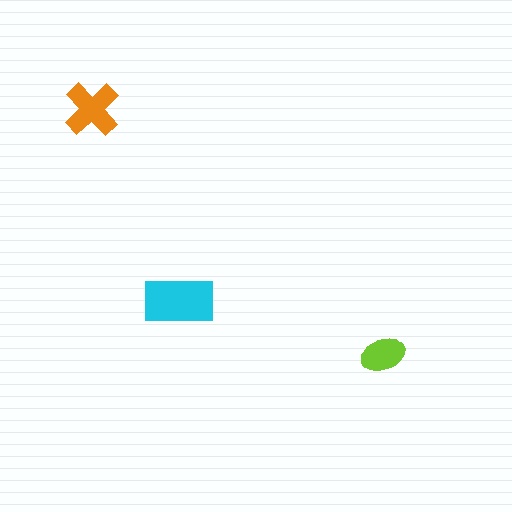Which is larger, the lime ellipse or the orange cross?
The orange cross.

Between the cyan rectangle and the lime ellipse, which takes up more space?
The cyan rectangle.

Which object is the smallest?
The lime ellipse.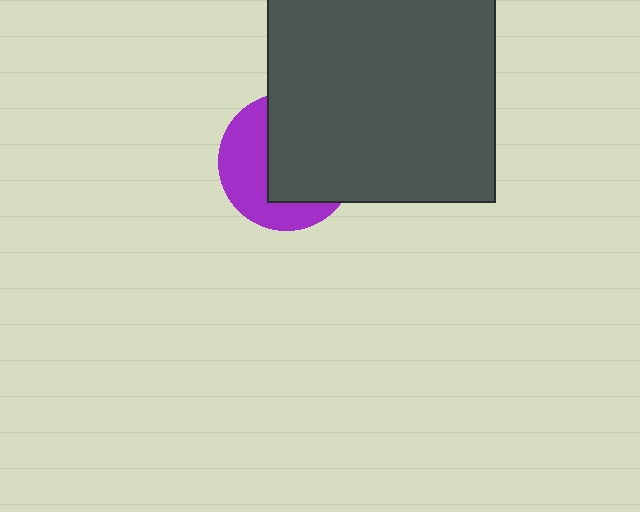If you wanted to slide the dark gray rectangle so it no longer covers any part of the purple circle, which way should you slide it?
Slide it right — that is the most direct way to separate the two shapes.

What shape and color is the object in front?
The object in front is a dark gray rectangle.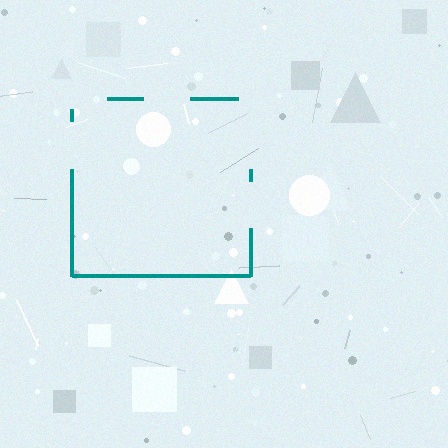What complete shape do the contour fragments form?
The contour fragments form a square.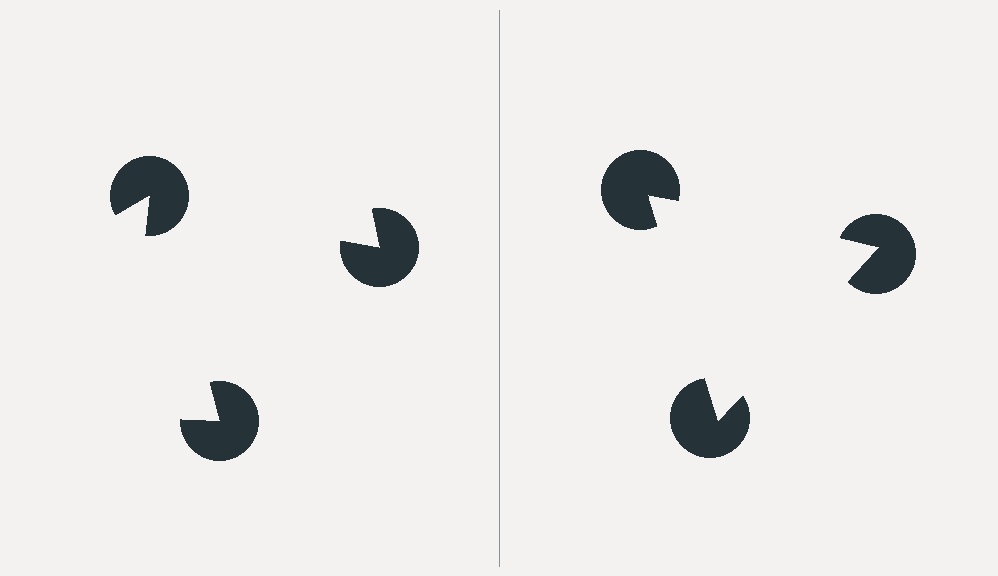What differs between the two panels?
The pac-man discs are positioned identically on both sides; only the wedge orientations differ. On the right they align to a triangle; on the left they are misaligned.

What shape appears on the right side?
An illusory triangle.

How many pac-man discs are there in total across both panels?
6 — 3 on each side.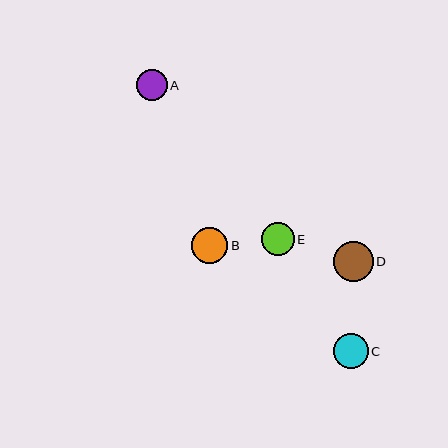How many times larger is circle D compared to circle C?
Circle D is approximately 1.2 times the size of circle C.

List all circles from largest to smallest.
From largest to smallest: D, B, C, E, A.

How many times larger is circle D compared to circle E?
Circle D is approximately 1.2 times the size of circle E.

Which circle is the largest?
Circle D is the largest with a size of approximately 40 pixels.